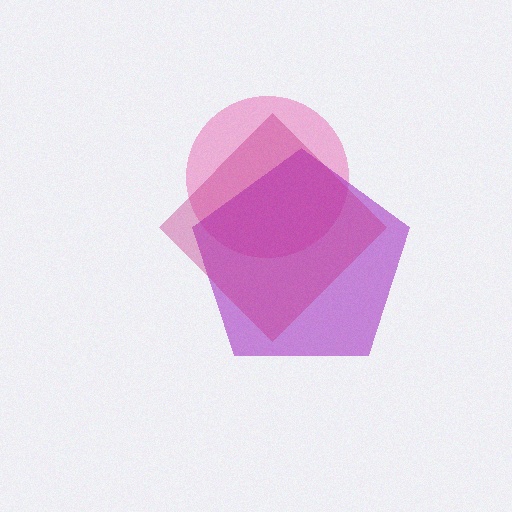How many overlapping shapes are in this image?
There are 3 overlapping shapes in the image.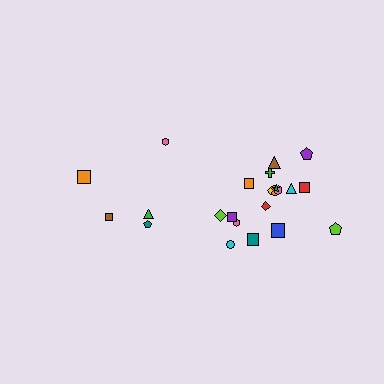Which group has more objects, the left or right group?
The right group.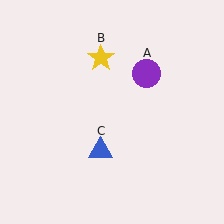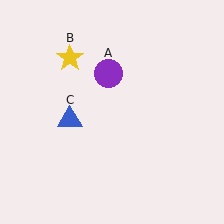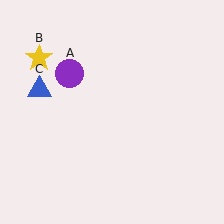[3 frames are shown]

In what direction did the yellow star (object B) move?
The yellow star (object B) moved left.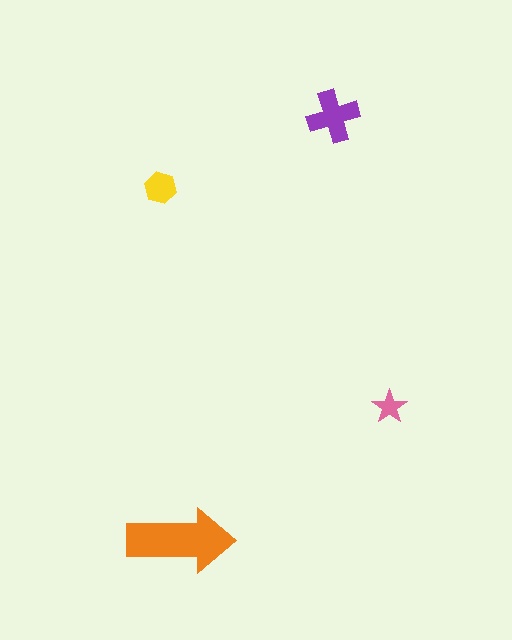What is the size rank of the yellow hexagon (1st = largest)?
3rd.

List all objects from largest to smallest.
The orange arrow, the purple cross, the yellow hexagon, the pink star.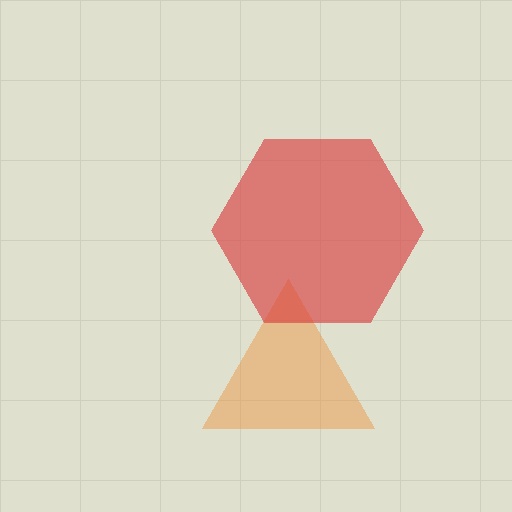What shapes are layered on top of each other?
The layered shapes are: an orange triangle, a red hexagon.